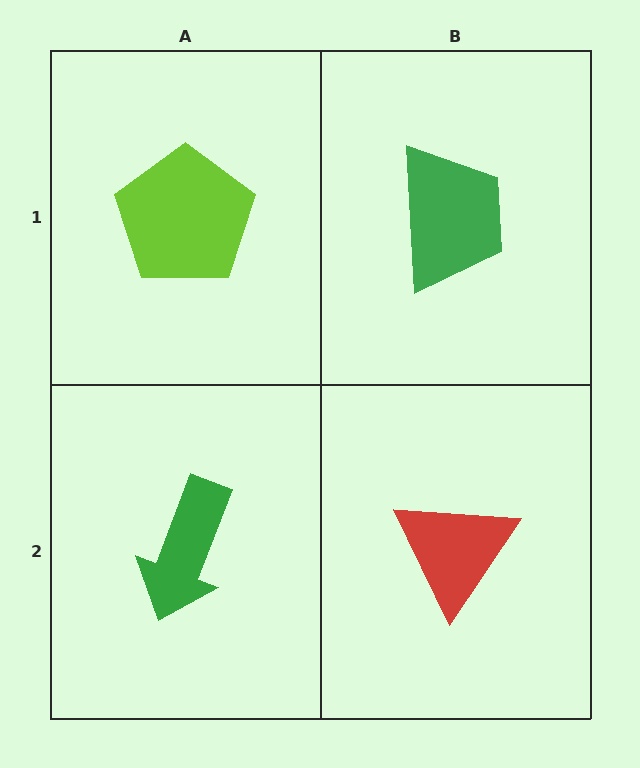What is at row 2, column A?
A green arrow.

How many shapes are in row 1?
2 shapes.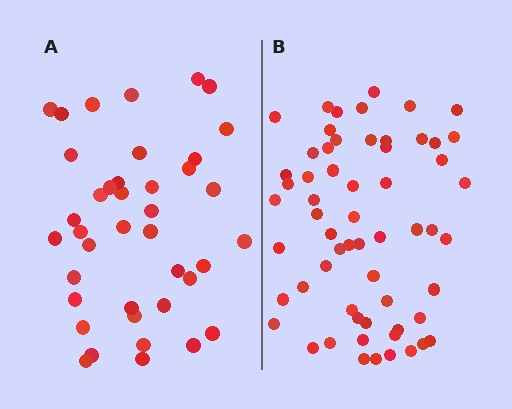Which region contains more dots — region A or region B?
Region B (the right region) has more dots.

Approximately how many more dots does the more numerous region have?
Region B has approximately 20 more dots than region A.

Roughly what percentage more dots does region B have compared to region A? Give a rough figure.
About 50% more.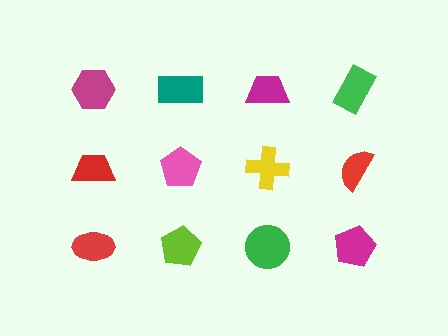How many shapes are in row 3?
4 shapes.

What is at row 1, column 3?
A magenta trapezoid.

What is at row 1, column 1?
A magenta hexagon.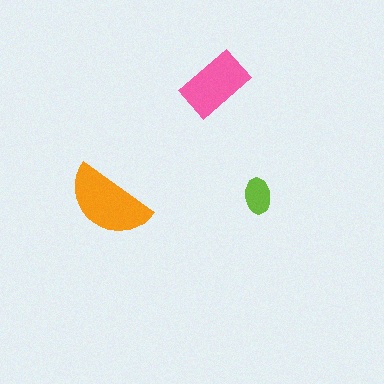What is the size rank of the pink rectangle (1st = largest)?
2nd.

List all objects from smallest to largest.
The lime ellipse, the pink rectangle, the orange semicircle.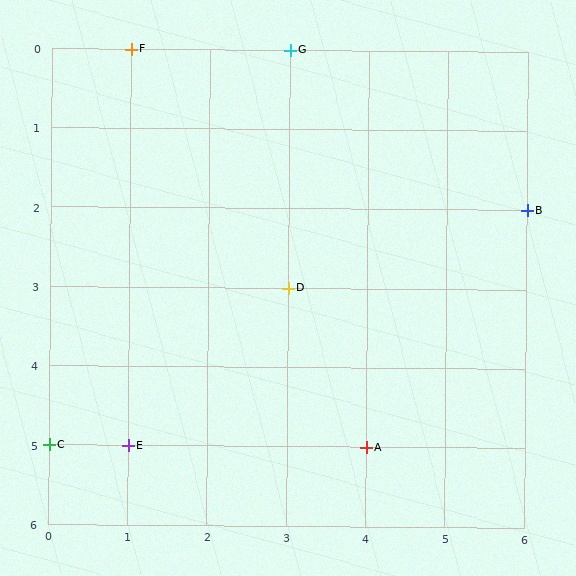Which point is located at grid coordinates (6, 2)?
Point B is at (6, 2).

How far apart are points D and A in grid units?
Points D and A are 1 column and 2 rows apart (about 2.2 grid units diagonally).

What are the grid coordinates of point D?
Point D is at grid coordinates (3, 3).